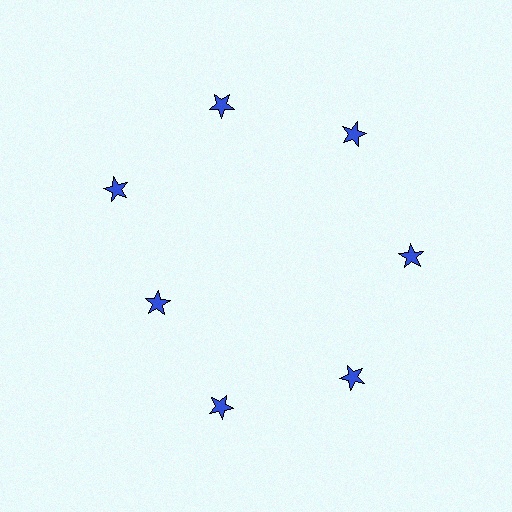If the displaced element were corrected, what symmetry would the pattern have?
It would have 7-fold rotational symmetry — the pattern would map onto itself every 51 degrees.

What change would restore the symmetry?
The symmetry would be restored by moving it outward, back onto the ring so that all 7 stars sit at equal angles and equal distance from the center.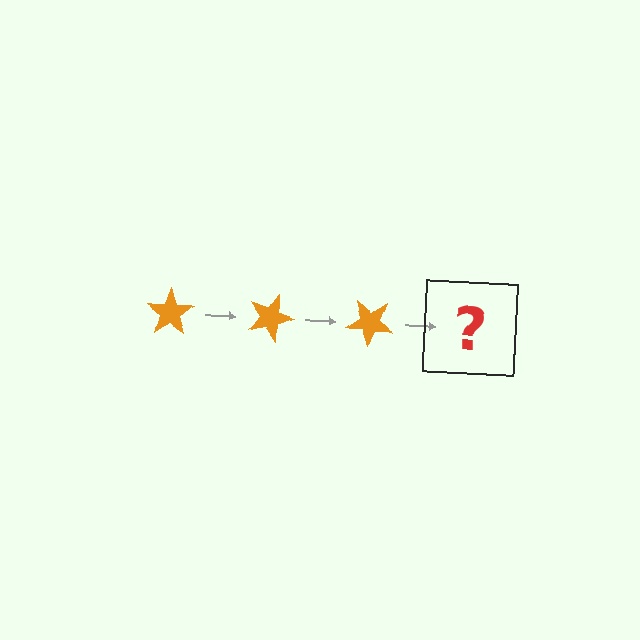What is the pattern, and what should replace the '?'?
The pattern is that the star rotates 20 degrees each step. The '?' should be an orange star rotated 60 degrees.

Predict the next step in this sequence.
The next step is an orange star rotated 60 degrees.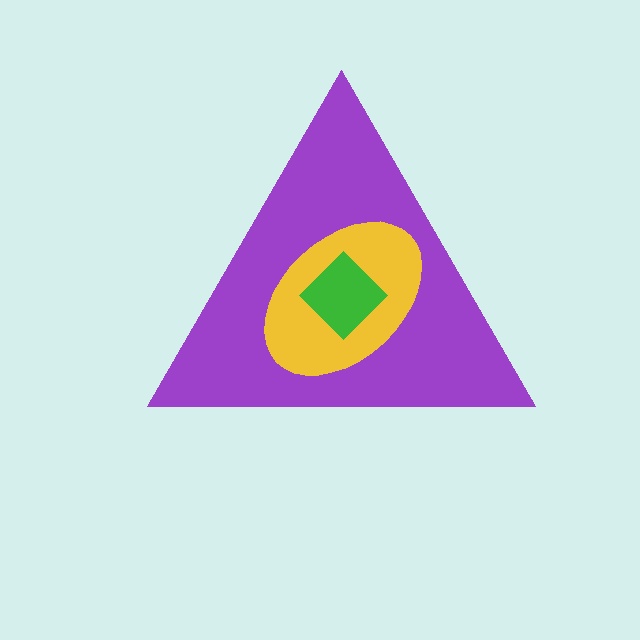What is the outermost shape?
The purple triangle.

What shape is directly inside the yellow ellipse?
The green diamond.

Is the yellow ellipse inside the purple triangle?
Yes.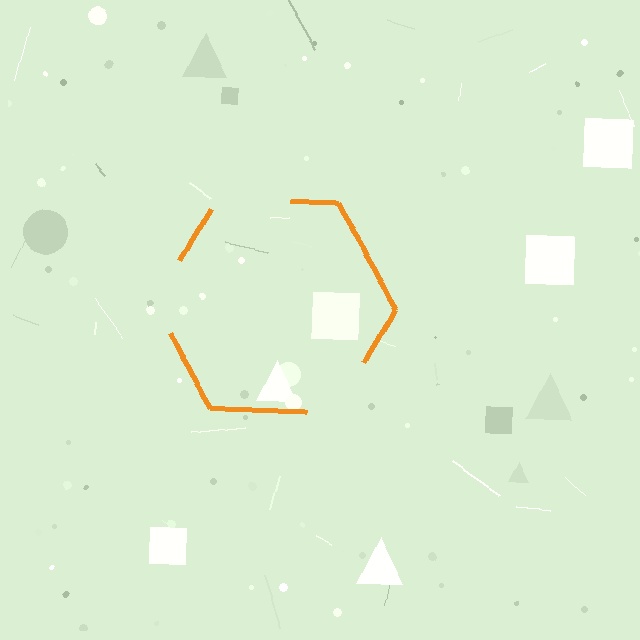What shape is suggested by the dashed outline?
The dashed outline suggests a hexagon.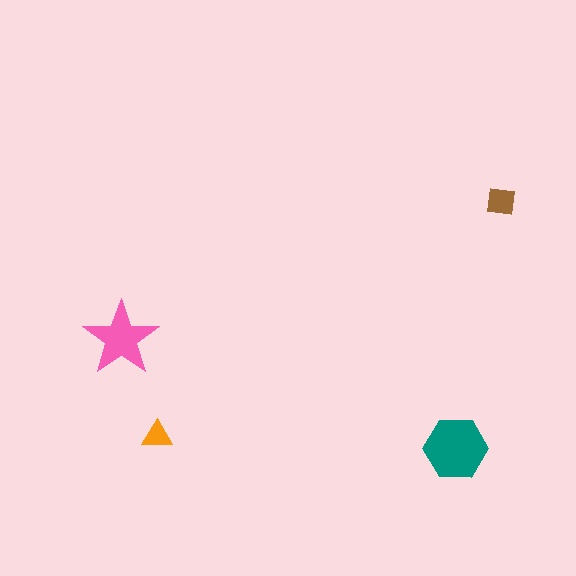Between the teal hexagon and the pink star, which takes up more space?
The teal hexagon.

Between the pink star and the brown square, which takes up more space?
The pink star.